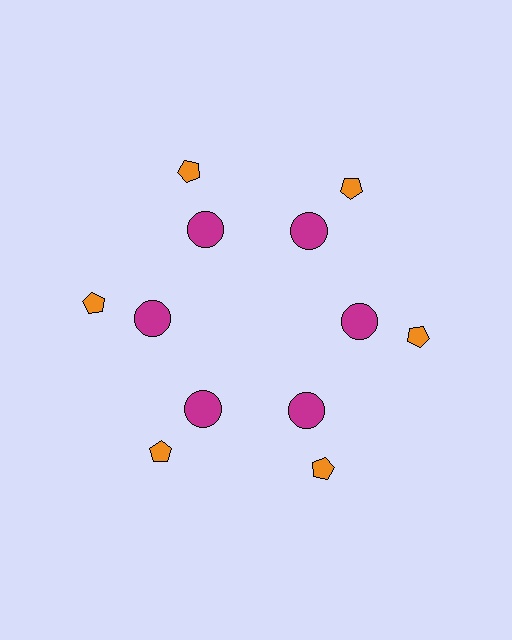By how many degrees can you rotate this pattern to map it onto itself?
The pattern maps onto itself every 60 degrees of rotation.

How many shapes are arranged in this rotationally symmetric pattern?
There are 12 shapes, arranged in 6 groups of 2.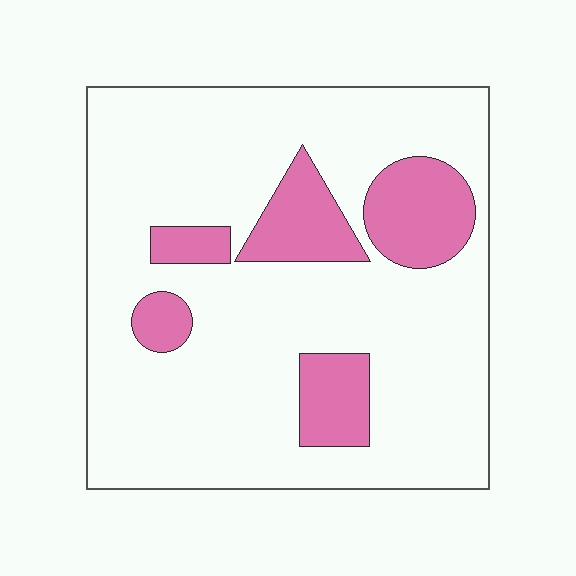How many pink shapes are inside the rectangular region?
5.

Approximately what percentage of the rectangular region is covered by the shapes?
Approximately 20%.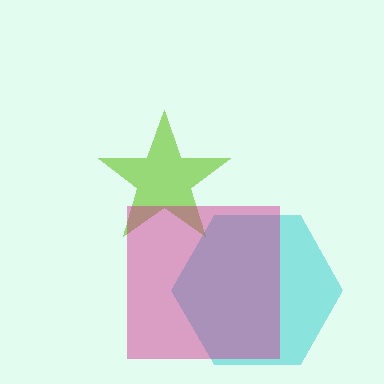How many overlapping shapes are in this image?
There are 3 overlapping shapes in the image.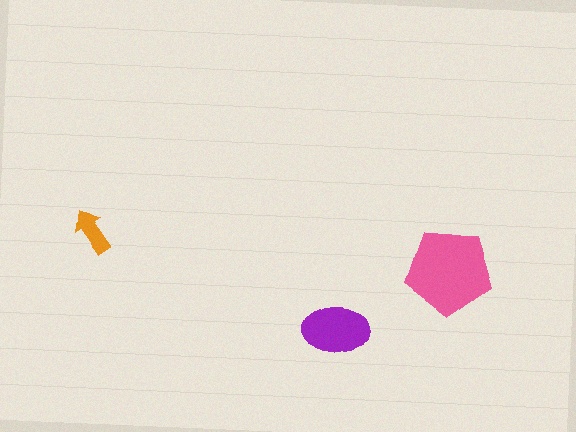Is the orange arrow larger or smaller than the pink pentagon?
Smaller.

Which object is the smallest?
The orange arrow.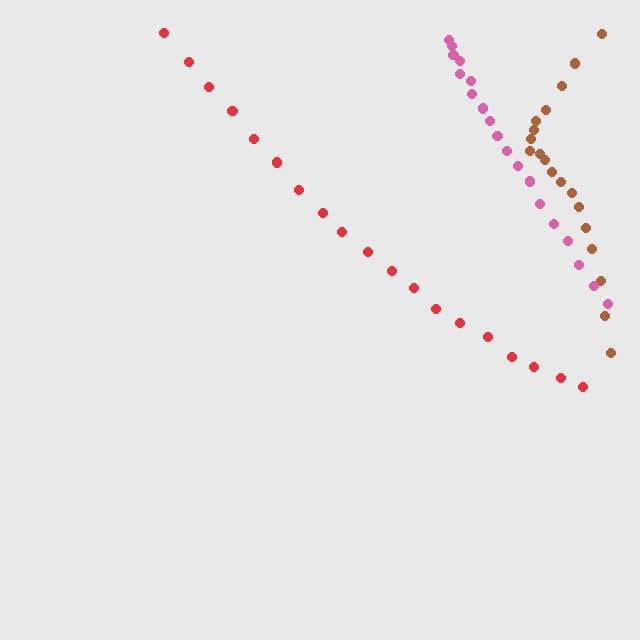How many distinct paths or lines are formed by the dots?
There are 3 distinct paths.